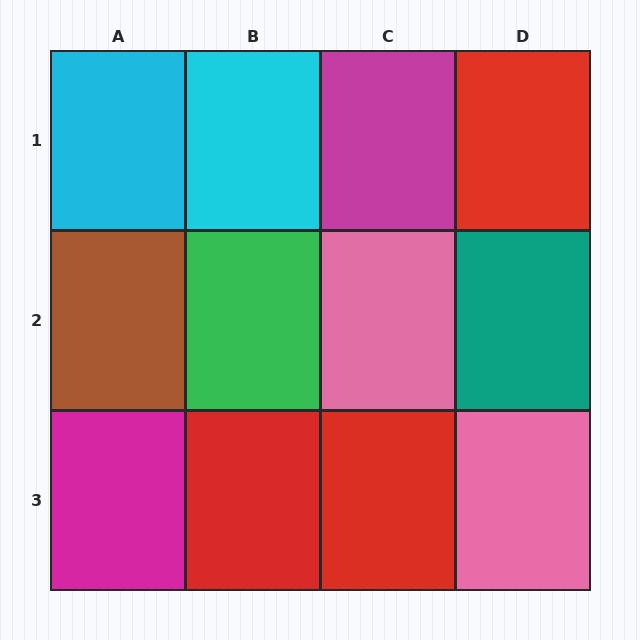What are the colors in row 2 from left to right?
Brown, green, pink, teal.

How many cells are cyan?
2 cells are cyan.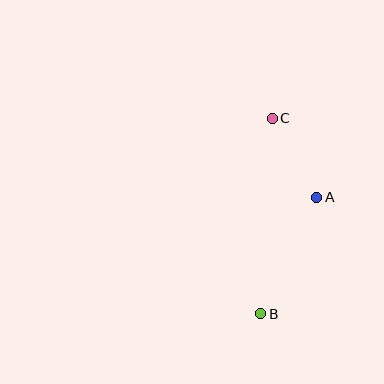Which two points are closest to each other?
Points A and C are closest to each other.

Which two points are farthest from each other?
Points B and C are farthest from each other.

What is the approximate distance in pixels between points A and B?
The distance between A and B is approximately 129 pixels.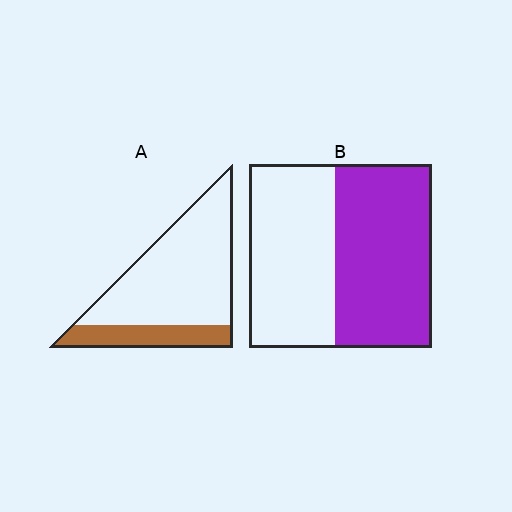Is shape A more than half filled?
No.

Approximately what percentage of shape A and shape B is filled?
A is approximately 25% and B is approximately 55%.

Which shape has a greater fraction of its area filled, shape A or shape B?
Shape B.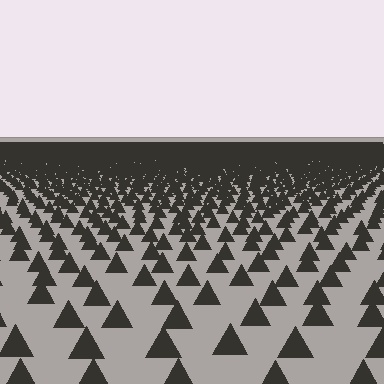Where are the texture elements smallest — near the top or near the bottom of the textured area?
Near the top.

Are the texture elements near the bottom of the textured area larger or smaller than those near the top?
Larger. Near the bottom, elements are closer to the viewer and appear at a bigger on-screen size.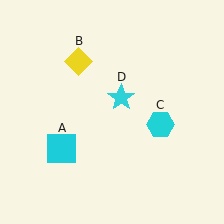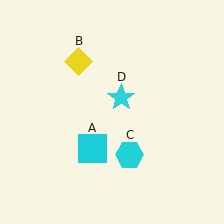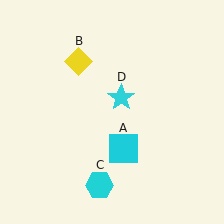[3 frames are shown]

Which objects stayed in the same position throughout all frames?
Yellow diamond (object B) and cyan star (object D) remained stationary.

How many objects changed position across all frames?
2 objects changed position: cyan square (object A), cyan hexagon (object C).